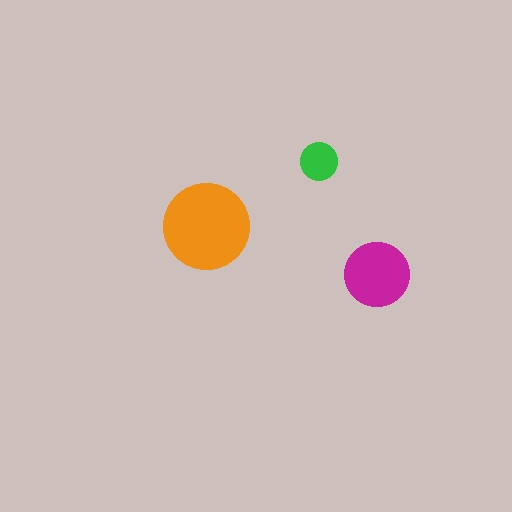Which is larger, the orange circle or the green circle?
The orange one.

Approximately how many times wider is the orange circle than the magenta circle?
About 1.5 times wider.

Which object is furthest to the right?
The magenta circle is rightmost.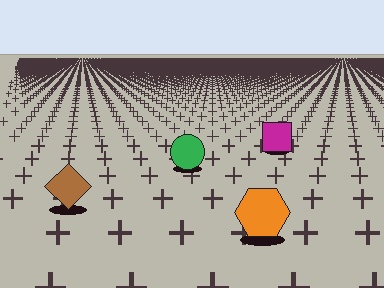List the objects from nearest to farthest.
From nearest to farthest: the orange hexagon, the brown diamond, the green circle, the magenta square.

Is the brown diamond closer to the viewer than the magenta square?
Yes. The brown diamond is closer — you can tell from the texture gradient: the ground texture is coarser near it.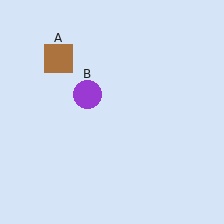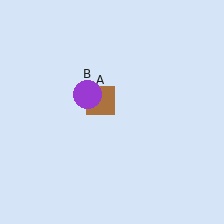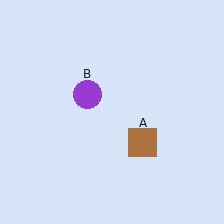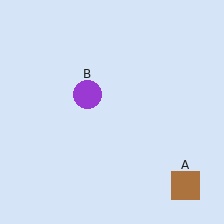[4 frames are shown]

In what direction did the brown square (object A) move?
The brown square (object A) moved down and to the right.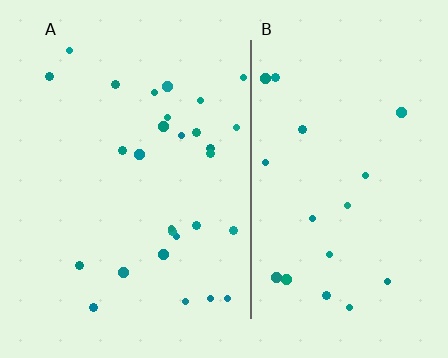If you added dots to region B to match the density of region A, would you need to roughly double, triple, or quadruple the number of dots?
Approximately double.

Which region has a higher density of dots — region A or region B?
A (the left).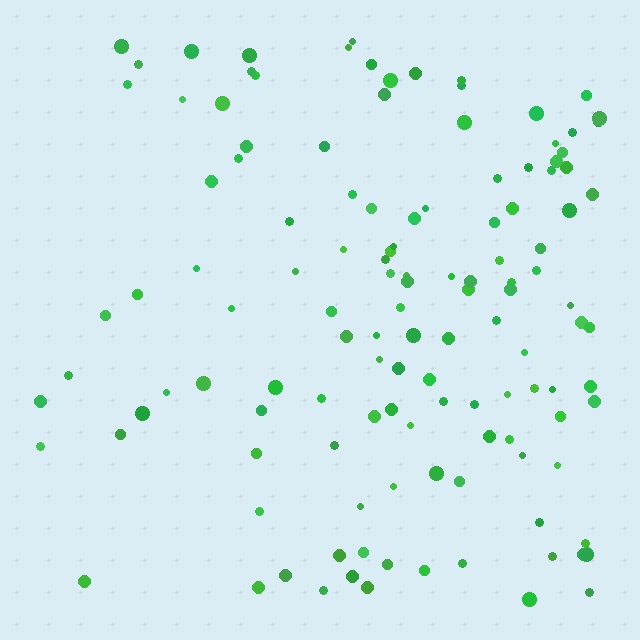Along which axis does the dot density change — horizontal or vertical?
Horizontal.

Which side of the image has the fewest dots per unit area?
The left.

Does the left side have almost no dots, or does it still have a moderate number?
Still a moderate number, just noticeably fewer than the right.